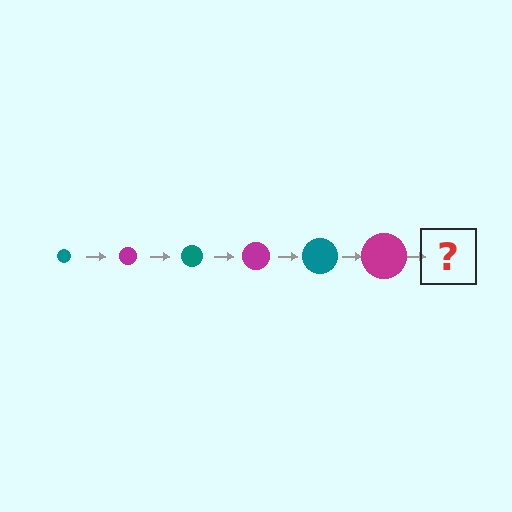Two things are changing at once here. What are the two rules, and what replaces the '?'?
The two rules are that the circle grows larger each step and the color cycles through teal and magenta. The '?' should be a teal circle, larger than the previous one.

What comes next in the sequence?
The next element should be a teal circle, larger than the previous one.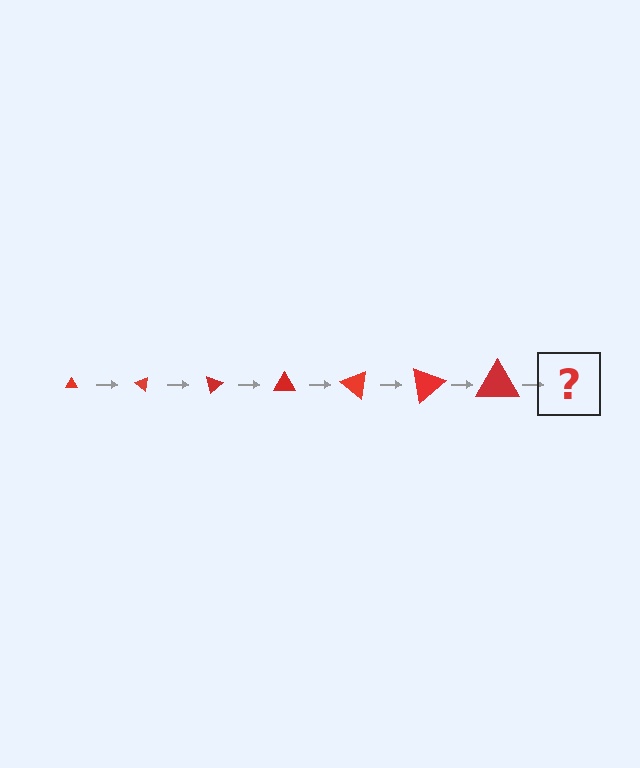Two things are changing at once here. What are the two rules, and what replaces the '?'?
The two rules are that the triangle grows larger each step and it rotates 40 degrees each step. The '?' should be a triangle, larger than the previous one and rotated 280 degrees from the start.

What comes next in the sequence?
The next element should be a triangle, larger than the previous one and rotated 280 degrees from the start.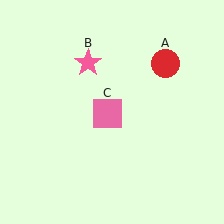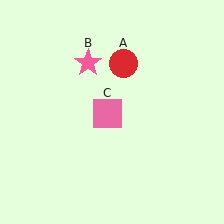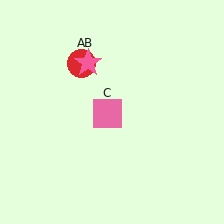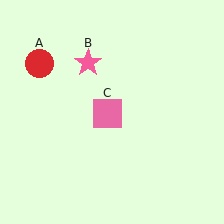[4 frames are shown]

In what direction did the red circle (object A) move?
The red circle (object A) moved left.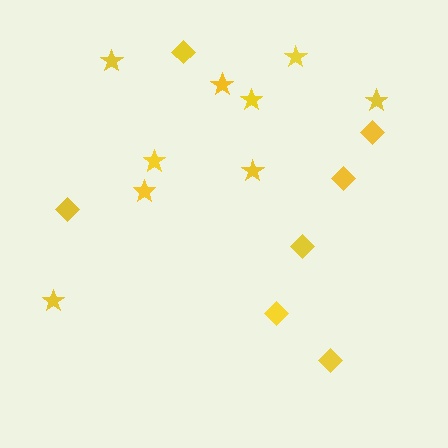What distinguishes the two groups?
There are 2 groups: one group of diamonds (7) and one group of stars (9).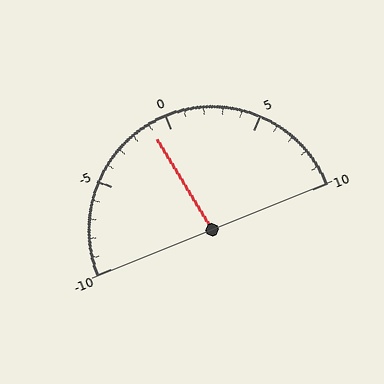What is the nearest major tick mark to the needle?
The nearest major tick mark is 0.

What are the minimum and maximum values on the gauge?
The gauge ranges from -10 to 10.